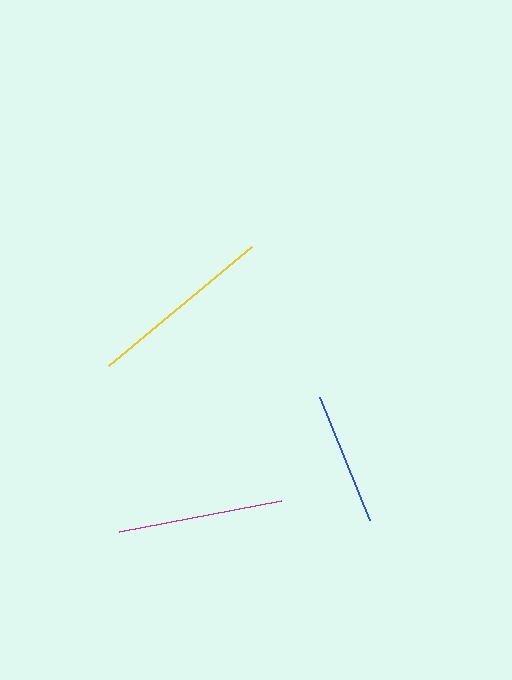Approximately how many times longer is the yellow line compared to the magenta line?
The yellow line is approximately 1.1 times the length of the magenta line.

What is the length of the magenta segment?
The magenta segment is approximately 166 pixels long.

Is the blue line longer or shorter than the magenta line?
The magenta line is longer than the blue line.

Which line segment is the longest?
The yellow line is the longest at approximately 186 pixels.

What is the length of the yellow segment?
The yellow segment is approximately 186 pixels long.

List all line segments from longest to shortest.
From longest to shortest: yellow, magenta, blue.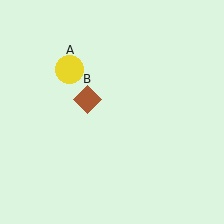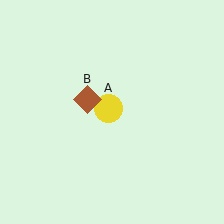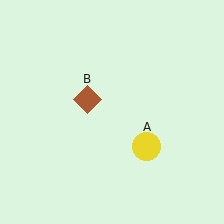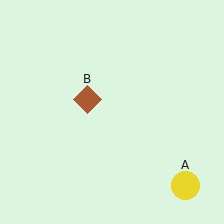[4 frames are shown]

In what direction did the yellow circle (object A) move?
The yellow circle (object A) moved down and to the right.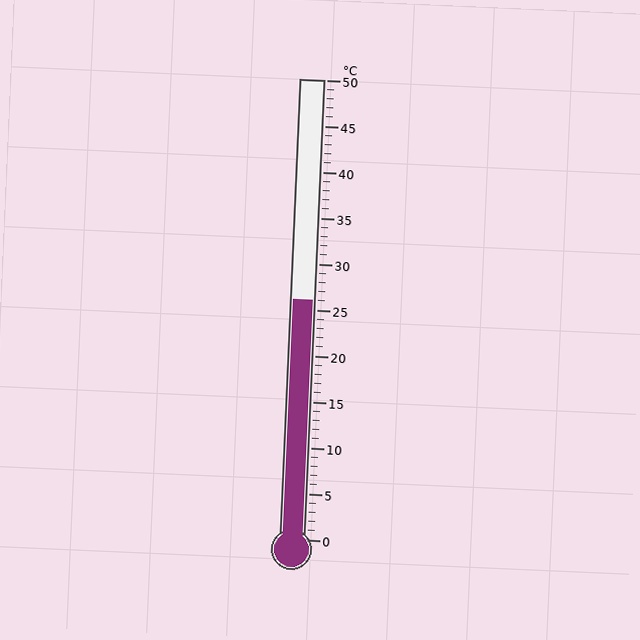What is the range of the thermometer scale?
The thermometer scale ranges from 0°C to 50°C.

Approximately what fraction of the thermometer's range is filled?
The thermometer is filled to approximately 50% of its range.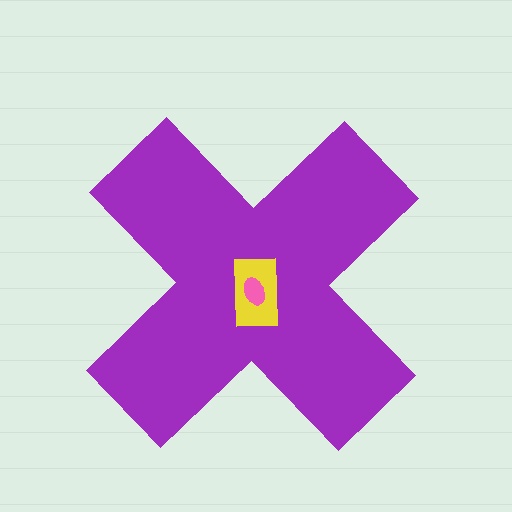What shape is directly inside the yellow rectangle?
The pink ellipse.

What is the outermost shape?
The purple cross.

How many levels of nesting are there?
3.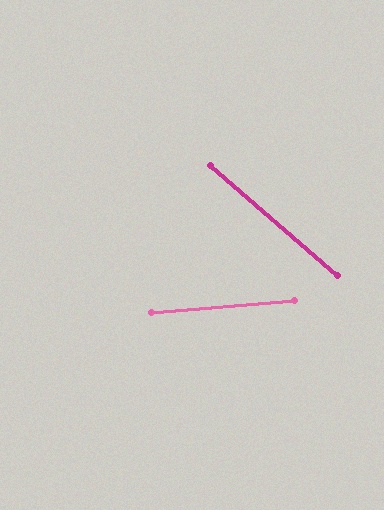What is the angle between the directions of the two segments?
Approximately 46 degrees.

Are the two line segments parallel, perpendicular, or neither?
Neither parallel nor perpendicular — they differ by about 46°.